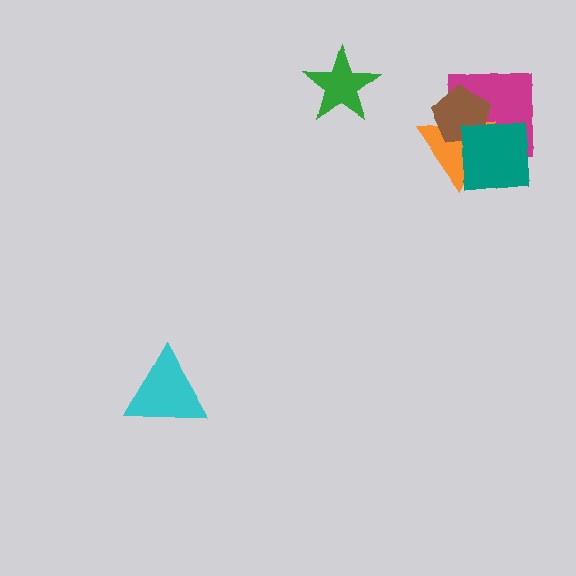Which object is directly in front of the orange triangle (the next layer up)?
The brown pentagon is directly in front of the orange triangle.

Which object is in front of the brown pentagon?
The teal square is in front of the brown pentagon.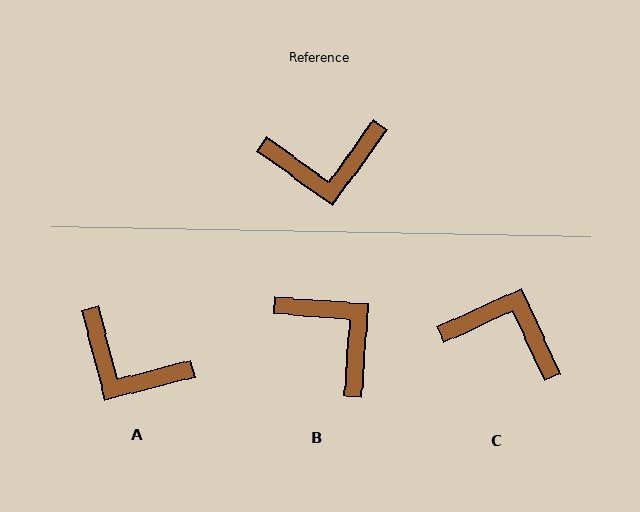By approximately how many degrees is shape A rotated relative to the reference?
Approximately 40 degrees clockwise.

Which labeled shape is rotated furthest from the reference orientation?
C, about 150 degrees away.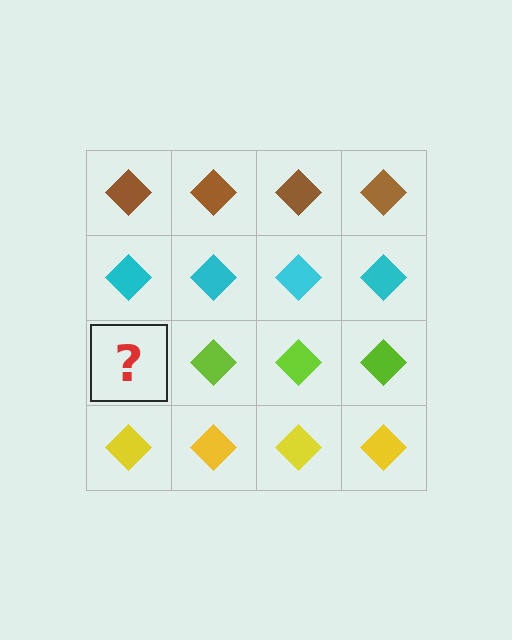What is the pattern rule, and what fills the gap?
The rule is that each row has a consistent color. The gap should be filled with a lime diamond.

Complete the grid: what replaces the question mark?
The question mark should be replaced with a lime diamond.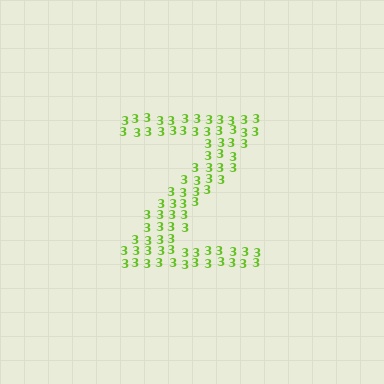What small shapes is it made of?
It is made of small digit 3's.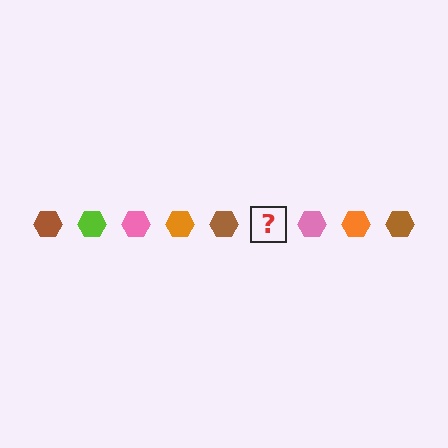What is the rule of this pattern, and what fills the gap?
The rule is that the pattern cycles through brown, lime, pink, orange hexagons. The gap should be filled with a lime hexagon.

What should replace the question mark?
The question mark should be replaced with a lime hexagon.